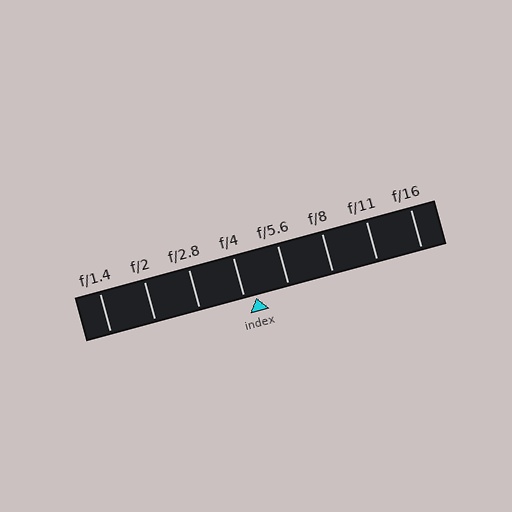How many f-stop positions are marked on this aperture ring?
There are 8 f-stop positions marked.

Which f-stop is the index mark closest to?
The index mark is closest to f/4.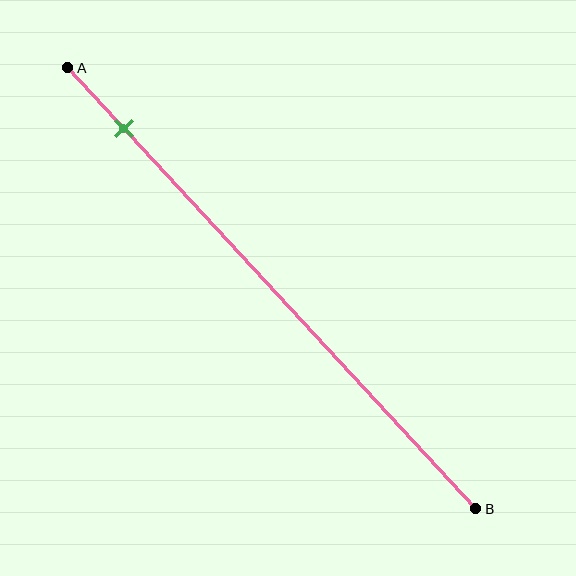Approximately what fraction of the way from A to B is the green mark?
The green mark is approximately 15% of the way from A to B.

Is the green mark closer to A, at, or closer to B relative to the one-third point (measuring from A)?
The green mark is closer to point A than the one-third point of segment AB.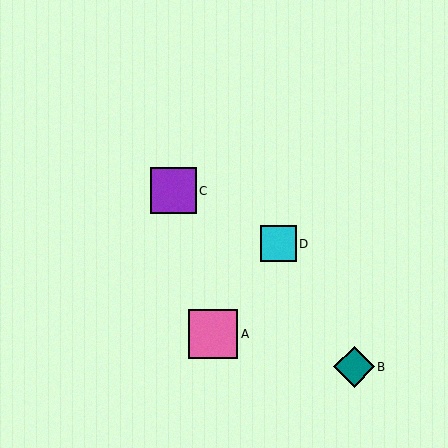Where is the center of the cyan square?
The center of the cyan square is at (278, 244).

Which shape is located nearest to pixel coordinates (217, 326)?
The pink square (labeled A) at (213, 334) is nearest to that location.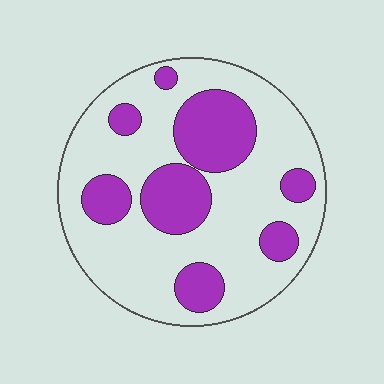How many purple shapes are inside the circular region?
8.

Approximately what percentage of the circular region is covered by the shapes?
Approximately 30%.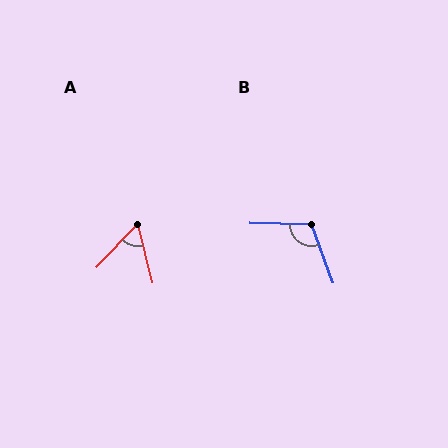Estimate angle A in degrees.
Approximately 58 degrees.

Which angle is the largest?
B, at approximately 111 degrees.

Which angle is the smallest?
A, at approximately 58 degrees.